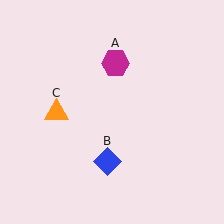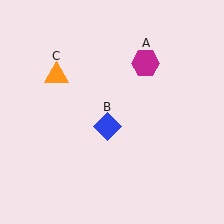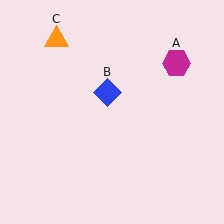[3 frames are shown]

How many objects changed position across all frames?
3 objects changed position: magenta hexagon (object A), blue diamond (object B), orange triangle (object C).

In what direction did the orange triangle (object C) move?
The orange triangle (object C) moved up.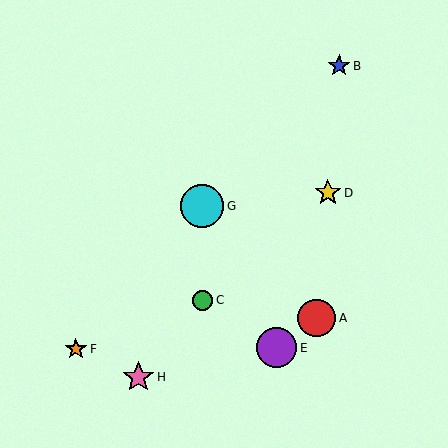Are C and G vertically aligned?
Yes, both are at x≈202.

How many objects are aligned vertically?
2 objects (C, G) are aligned vertically.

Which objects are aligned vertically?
Objects C, G are aligned vertically.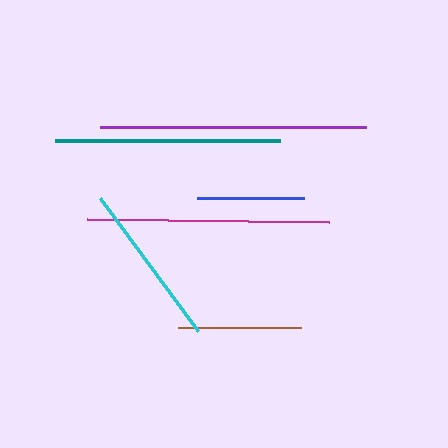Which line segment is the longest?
The purple line is the longest at approximately 266 pixels.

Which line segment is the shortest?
The blue line is the shortest at approximately 106 pixels.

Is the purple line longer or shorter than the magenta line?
The purple line is longer than the magenta line.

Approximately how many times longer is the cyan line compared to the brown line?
The cyan line is approximately 1.3 times the length of the brown line.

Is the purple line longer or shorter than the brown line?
The purple line is longer than the brown line.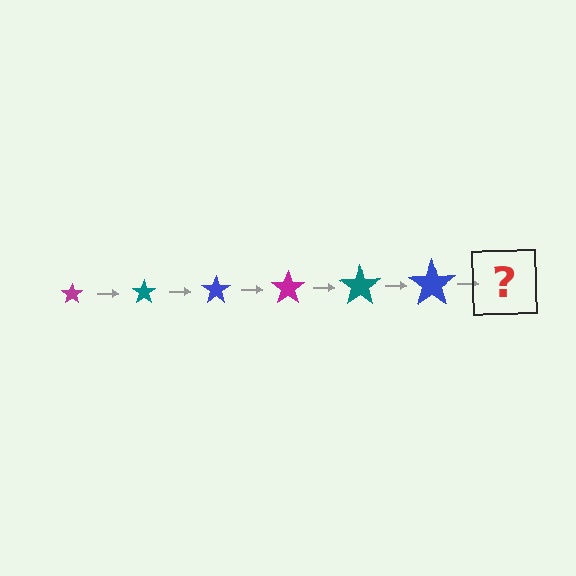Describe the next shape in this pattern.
It should be a magenta star, larger than the previous one.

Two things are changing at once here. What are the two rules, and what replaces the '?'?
The two rules are that the star grows larger each step and the color cycles through magenta, teal, and blue. The '?' should be a magenta star, larger than the previous one.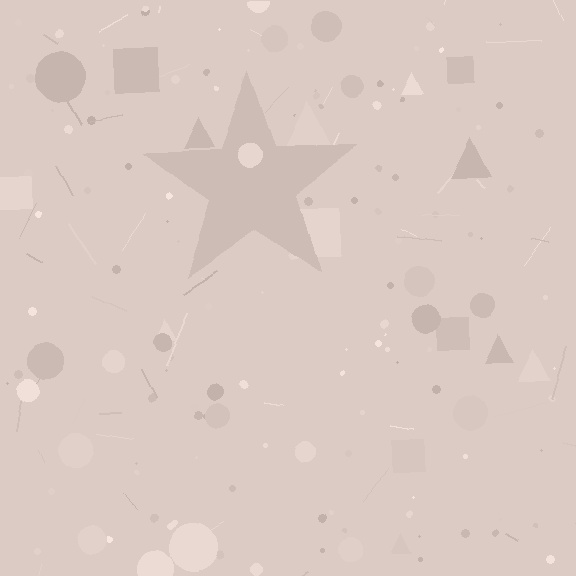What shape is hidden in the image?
A star is hidden in the image.